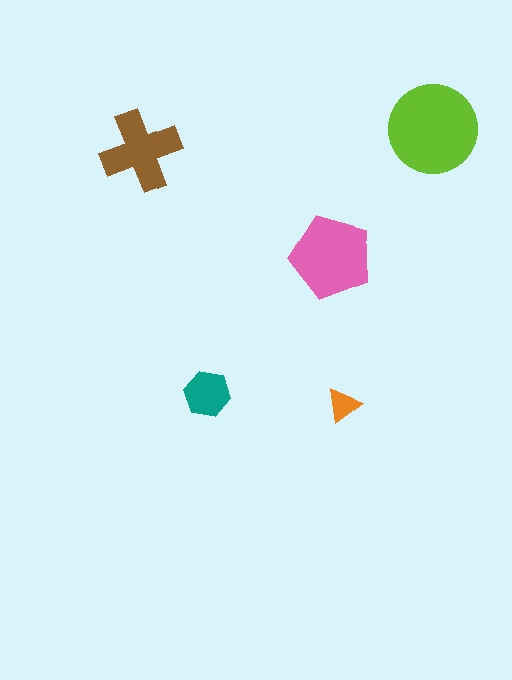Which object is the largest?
The lime circle.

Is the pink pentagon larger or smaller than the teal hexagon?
Larger.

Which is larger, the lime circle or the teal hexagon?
The lime circle.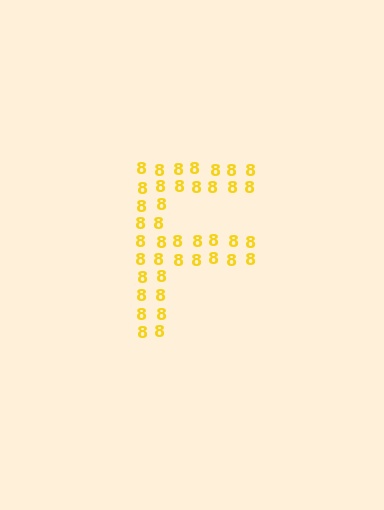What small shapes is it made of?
It is made of small digit 8's.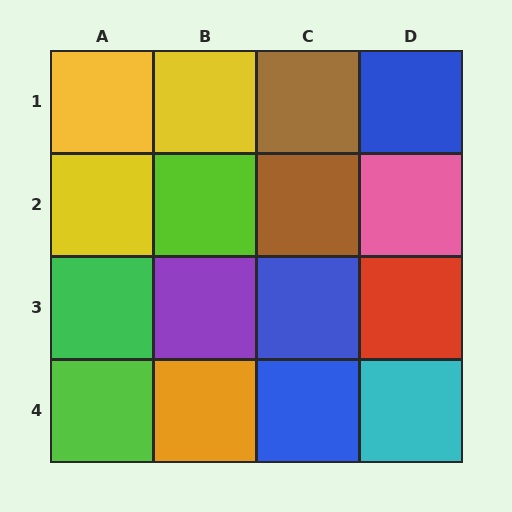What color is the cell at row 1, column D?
Blue.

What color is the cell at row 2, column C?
Brown.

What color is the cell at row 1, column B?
Yellow.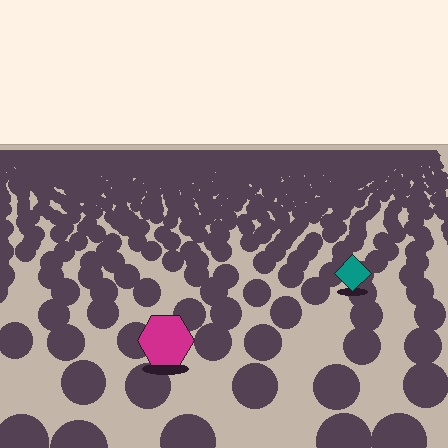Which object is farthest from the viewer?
The teal diamond is farthest from the viewer. It appears smaller and the ground texture around it is denser.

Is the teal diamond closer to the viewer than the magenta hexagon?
No. The magenta hexagon is closer — you can tell from the texture gradient: the ground texture is coarser near it.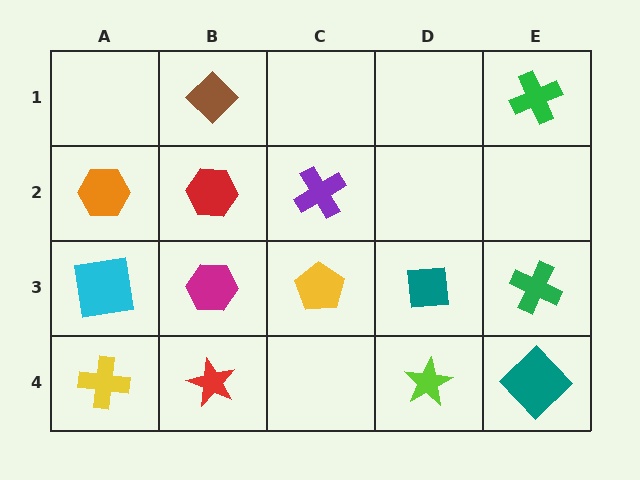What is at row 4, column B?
A red star.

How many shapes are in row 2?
3 shapes.